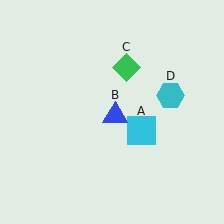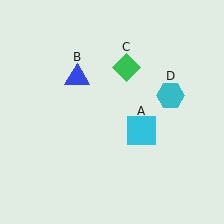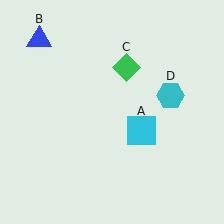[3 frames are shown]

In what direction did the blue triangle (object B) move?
The blue triangle (object B) moved up and to the left.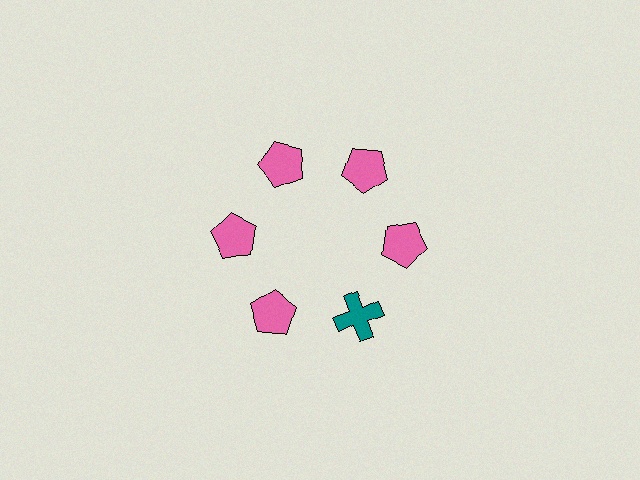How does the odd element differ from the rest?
It differs in both color (teal instead of pink) and shape (cross instead of pentagon).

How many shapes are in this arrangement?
There are 6 shapes arranged in a ring pattern.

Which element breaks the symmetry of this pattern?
The teal cross at roughly the 5 o'clock position breaks the symmetry. All other shapes are pink pentagons.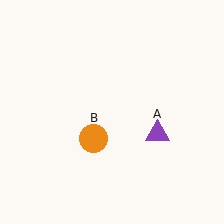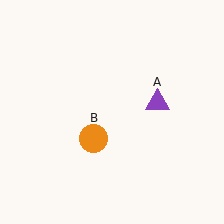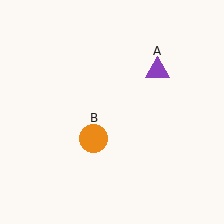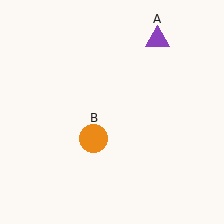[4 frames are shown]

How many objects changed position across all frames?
1 object changed position: purple triangle (object A).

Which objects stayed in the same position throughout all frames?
Orange circle (object B) remained stationary.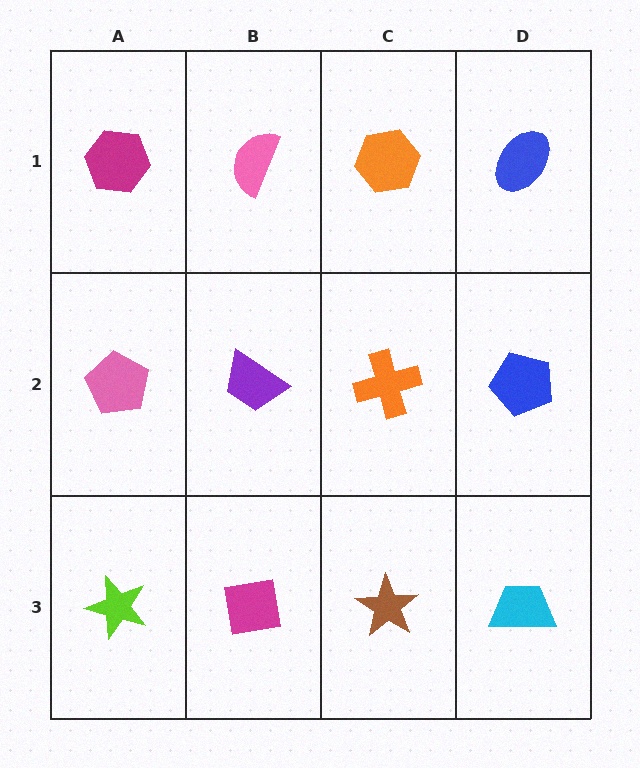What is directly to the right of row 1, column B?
An orange hexagon.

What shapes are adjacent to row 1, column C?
An orange cross (row 2, column C), a pink semicircle (row 1, column B), a blue ellipse (row 1, column D).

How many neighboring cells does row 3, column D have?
2.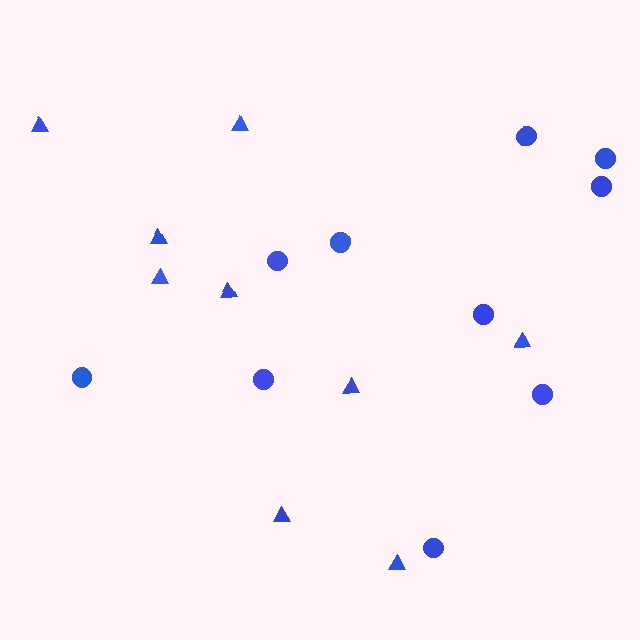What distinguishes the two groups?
There are 2 groups: one group of circles (10) and one group of triangles (9).